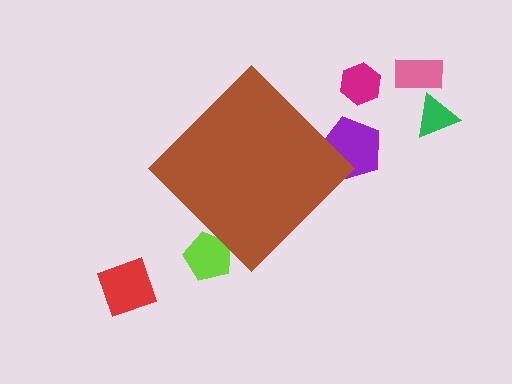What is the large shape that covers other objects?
A brown diamond.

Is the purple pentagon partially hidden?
Yes, the purple pentagon is partially hidden behind the brown diamond.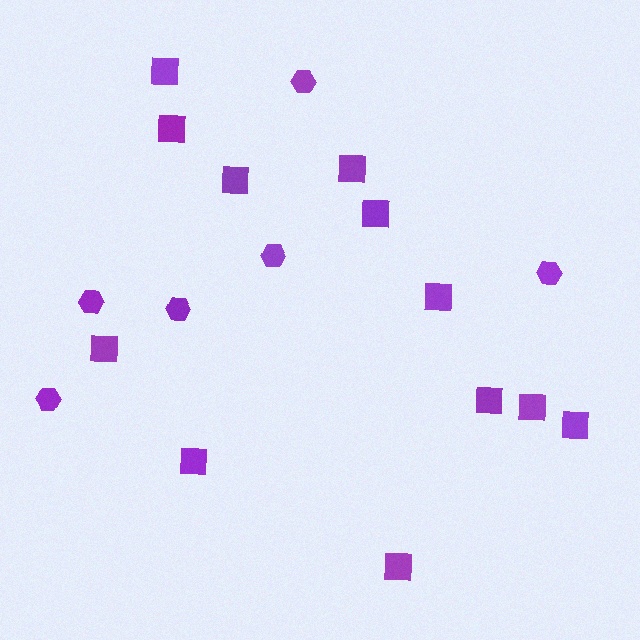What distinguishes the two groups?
There are 2 groups: one group of squares (12) and one group of hexagons (6).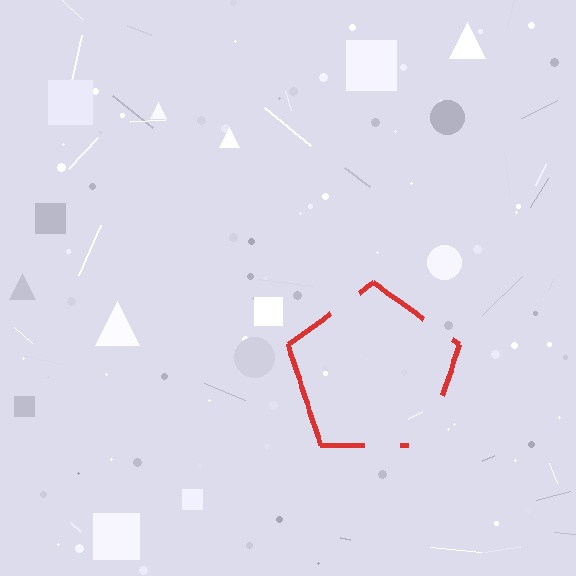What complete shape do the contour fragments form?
The contour fragments form a pentagon.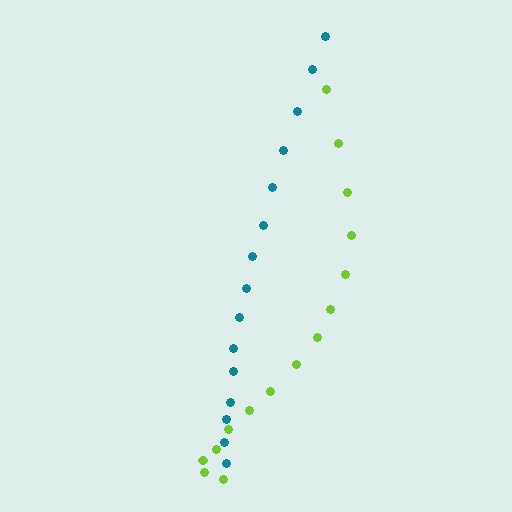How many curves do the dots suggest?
There are 2 distinct paths.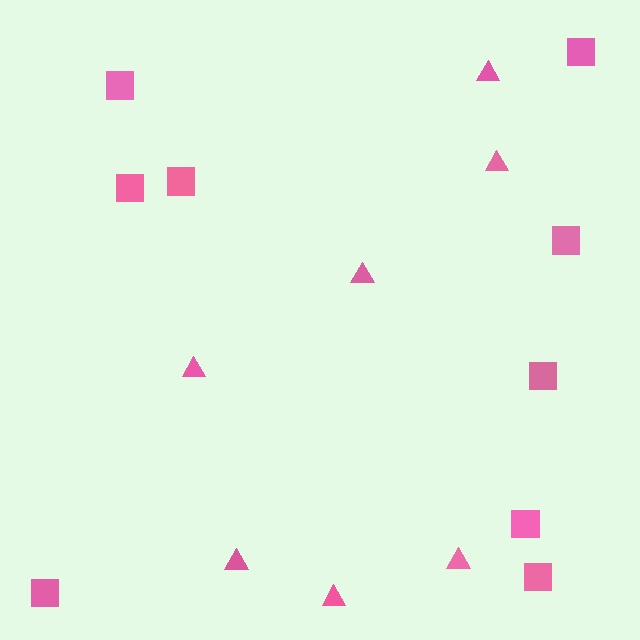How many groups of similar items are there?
There are 2 groups: one group of triangles (7) and one group of squares (9).